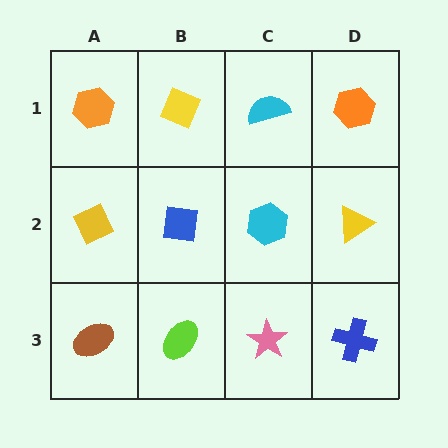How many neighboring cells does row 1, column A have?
2.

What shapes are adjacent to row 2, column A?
An orange hexagon (row 1, column A), a brown ellipse (row 3, column A), a blue square (row 2, column B).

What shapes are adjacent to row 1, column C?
A cyan hexagon (row 2, column C), a yellow diamond (row 1, column B), an orange hexagon (row 1, column D).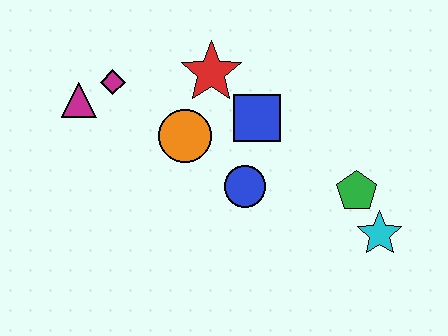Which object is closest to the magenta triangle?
The magenta diamond is closest to the magenta triangle.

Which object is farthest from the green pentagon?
The magenta triangle is farthest from the green pentagon.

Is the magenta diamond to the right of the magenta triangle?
Yes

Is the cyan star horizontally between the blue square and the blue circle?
No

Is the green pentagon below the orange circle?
Yes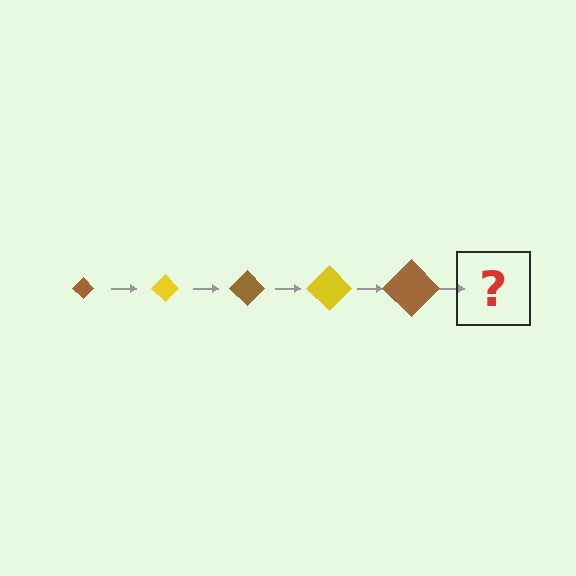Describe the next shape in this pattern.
It should be a yellow diamond, larger than the previous one.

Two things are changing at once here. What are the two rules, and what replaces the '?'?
The two rules are that the diamond grows larger each step and the color cycles through brown and yellow. The '?' should be a yellow diamond, larger than the previous one.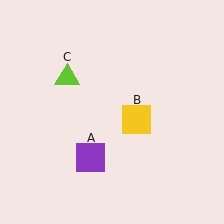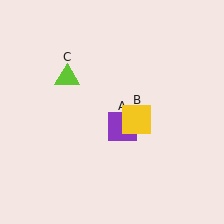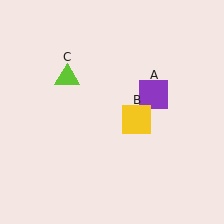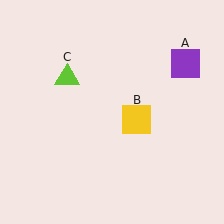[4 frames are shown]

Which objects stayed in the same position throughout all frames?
Yellow square (object B) and lime triangle (object C) remained stationary.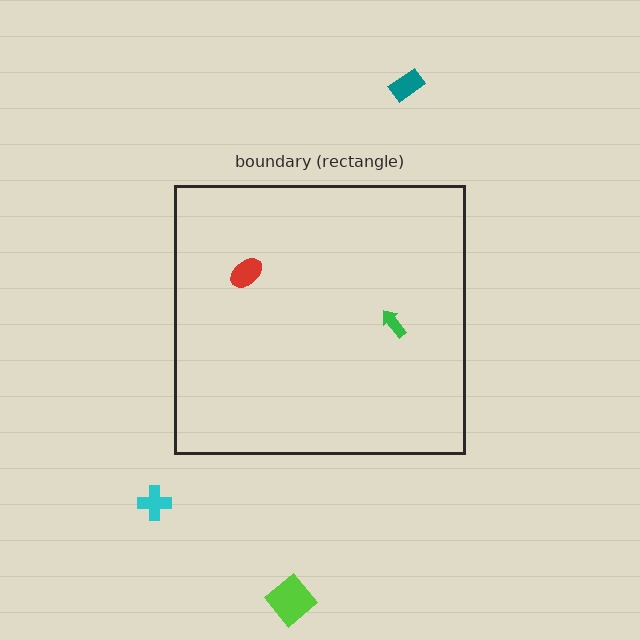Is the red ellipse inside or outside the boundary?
Inside.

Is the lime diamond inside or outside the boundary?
Outside.